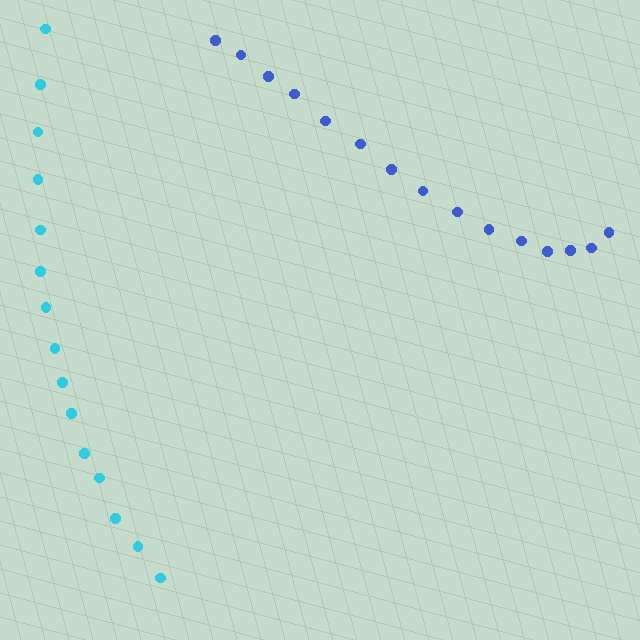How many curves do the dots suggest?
There are 2 distinct paths.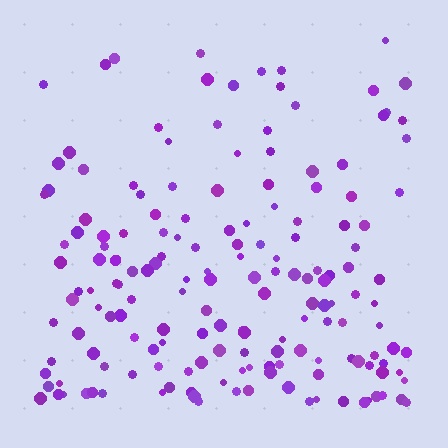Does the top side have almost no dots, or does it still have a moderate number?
Still a moderate number, just noticeably fewer than the bottom.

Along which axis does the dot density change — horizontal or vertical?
Vertical.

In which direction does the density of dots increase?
From top to bottom, with the bottom side densest.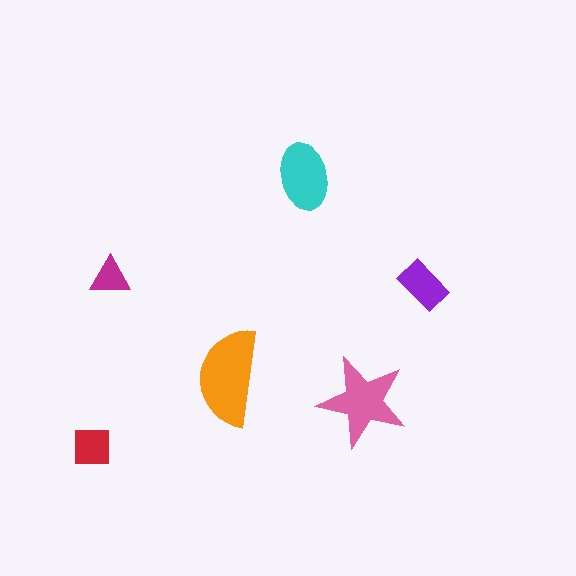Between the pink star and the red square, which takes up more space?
The pink star.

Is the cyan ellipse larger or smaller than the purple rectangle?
Larger.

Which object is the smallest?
The magenta triangle.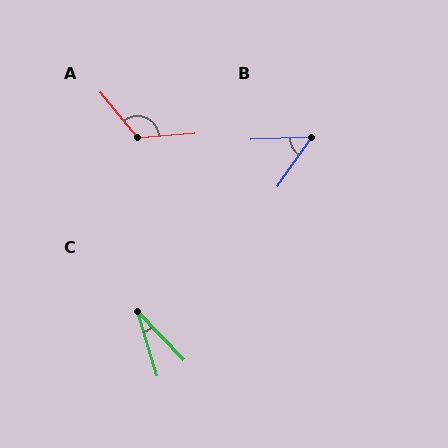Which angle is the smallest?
C, at approximately 26 degrees.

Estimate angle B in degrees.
Approximately 53 degrees.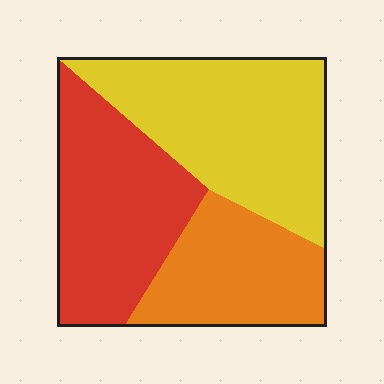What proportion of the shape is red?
Red covers about 35% of the shape.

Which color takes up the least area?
Orange, at roughly 25%.